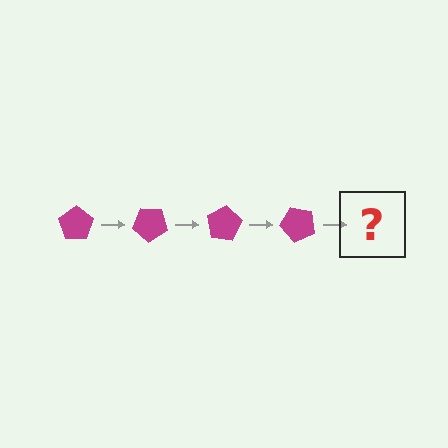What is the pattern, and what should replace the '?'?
The pattern is that the pentagon rotates 40 degrees each step. The '?' should be a magenta pentagon rotated 160 degrees.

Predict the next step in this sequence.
The next step is a magenta pentagon rotated 160 degrees.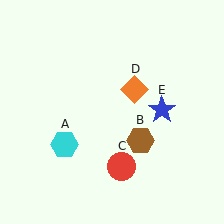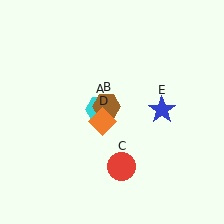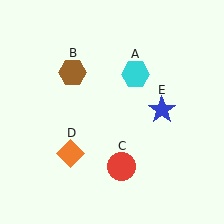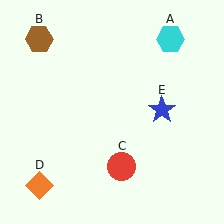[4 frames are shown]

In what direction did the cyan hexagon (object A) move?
The cyan hexagon (object A) moved up and to the right.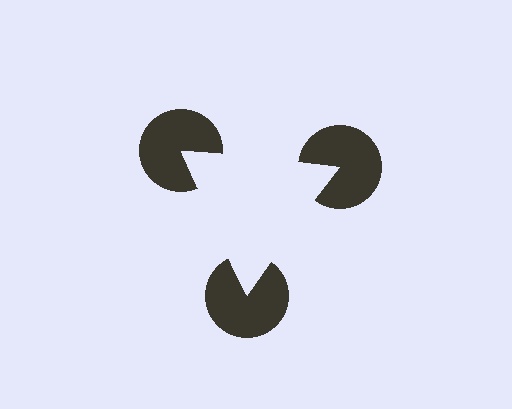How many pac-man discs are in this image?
There are 3 — one at each vertex of the illusory triangle.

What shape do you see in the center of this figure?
An illusory triangle — its edges are inferred from the aligned wedge cuts in the pac-man discs, not physically drawn.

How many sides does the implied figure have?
3 sides.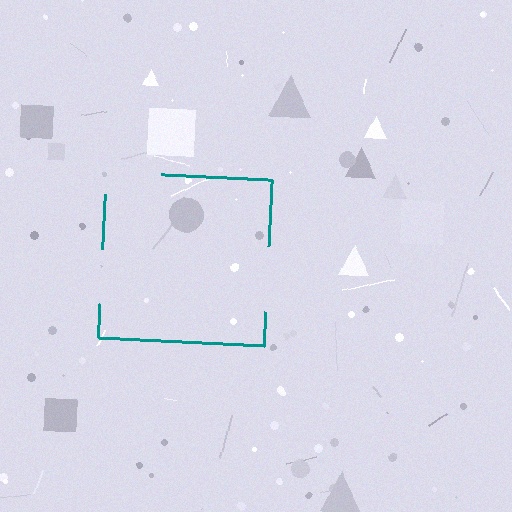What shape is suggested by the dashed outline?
The dashed outline suggests a square.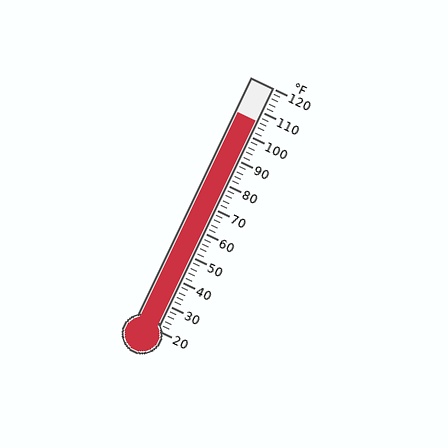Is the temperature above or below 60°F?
The temperature is above 60°F.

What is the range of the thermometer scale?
The thermometer scale ranges from 20°F to 120°F.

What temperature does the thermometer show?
The thermometer shows approximately 106°F.